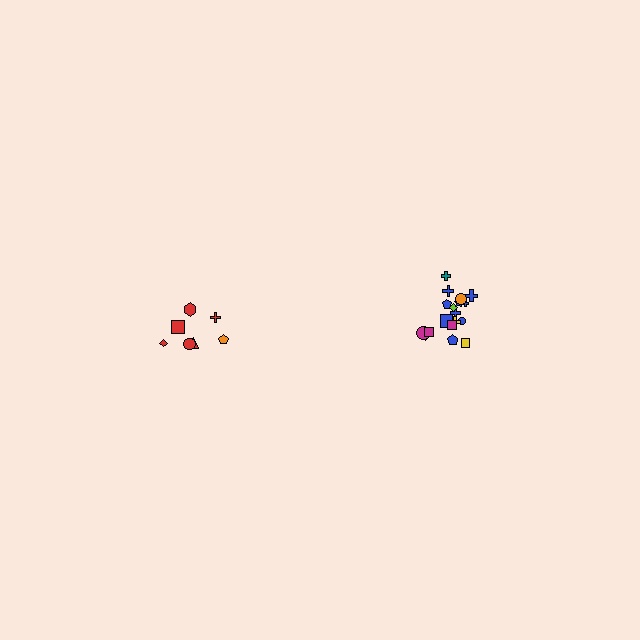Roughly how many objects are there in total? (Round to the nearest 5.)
Roughly 25 objects in total.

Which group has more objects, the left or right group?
The right group.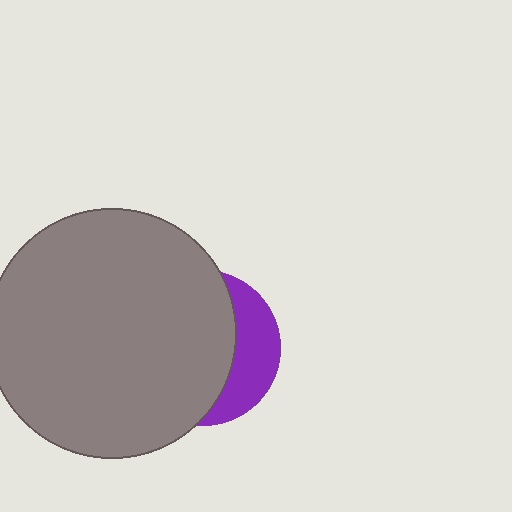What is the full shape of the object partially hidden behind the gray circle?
The partially hidden object is a purple circle.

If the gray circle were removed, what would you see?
You would see the complete purple circle.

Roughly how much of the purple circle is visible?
A small part of it is visible (roughly 30%).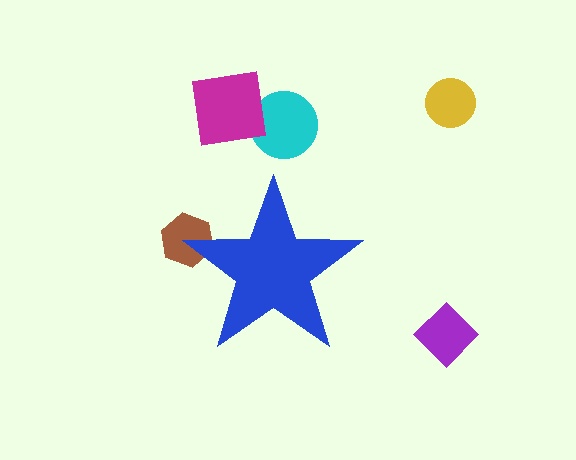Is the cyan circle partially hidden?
No, the cyan circle is fully visible.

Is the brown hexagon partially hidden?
Yes, the brown hexagon is partially hidden behind the blue star.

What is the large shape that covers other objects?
A blue star.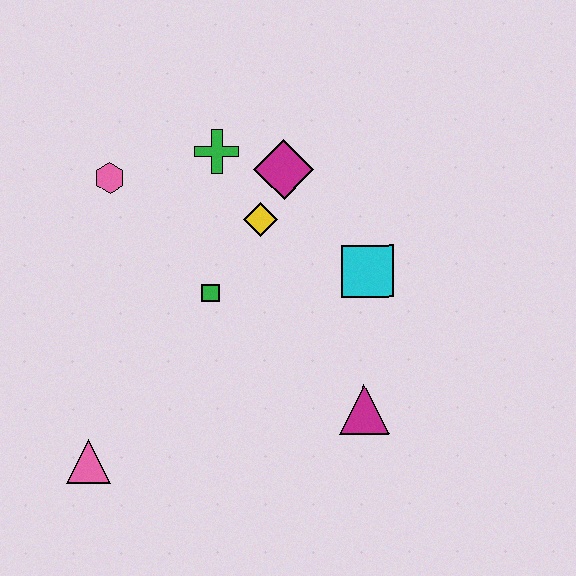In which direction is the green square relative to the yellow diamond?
The green square is below the yellow diamond.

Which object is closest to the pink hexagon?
The green cross is closest to the pink hexagon.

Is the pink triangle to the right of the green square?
No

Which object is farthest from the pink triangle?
The magenta diamond is farthest from the pink triangle.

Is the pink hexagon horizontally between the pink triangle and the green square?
Yes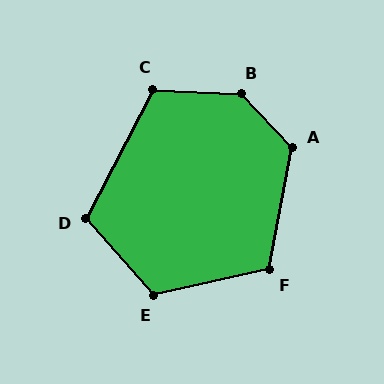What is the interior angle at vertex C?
Approximately 115 degrees (obtuse).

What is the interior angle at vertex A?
Approximately 126 degrees (obtuse).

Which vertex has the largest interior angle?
B, at approximately 137 degrees.